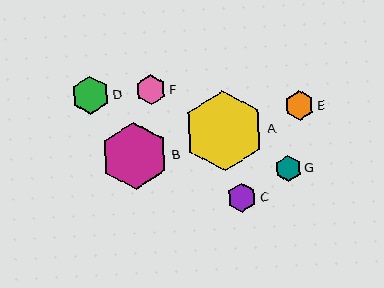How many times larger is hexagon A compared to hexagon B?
Hexagon A is approximately 1.2 times the size of hexagon B.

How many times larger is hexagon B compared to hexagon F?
Hexagon B is approximately 2.2 times the size of hexagon F.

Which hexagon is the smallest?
Hexagon G is the smallest with a size of approximately 26 pixels.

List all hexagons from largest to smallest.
From largest to smallest: A, B, D, F, E, C, G.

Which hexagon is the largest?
Hexagon A is the largest with a size of approximately 80 pixels.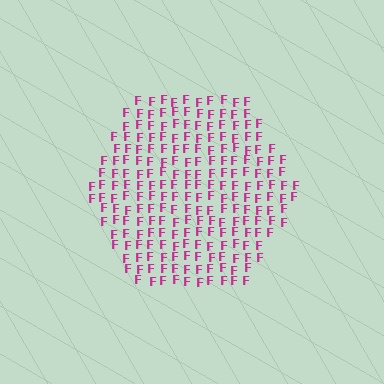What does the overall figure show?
The overall figure shows a hexagon.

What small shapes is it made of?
It is made of small letter F's.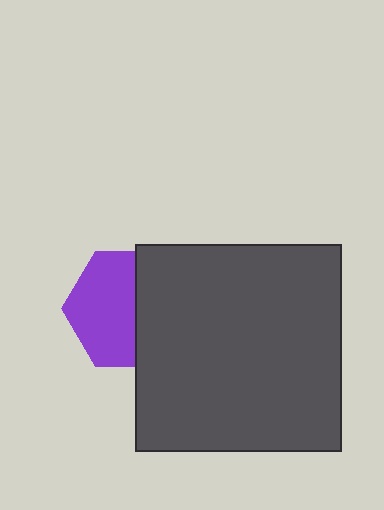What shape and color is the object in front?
The object in front is a dark gray square.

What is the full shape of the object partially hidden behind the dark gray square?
The partially hidden object is a purple hexagon.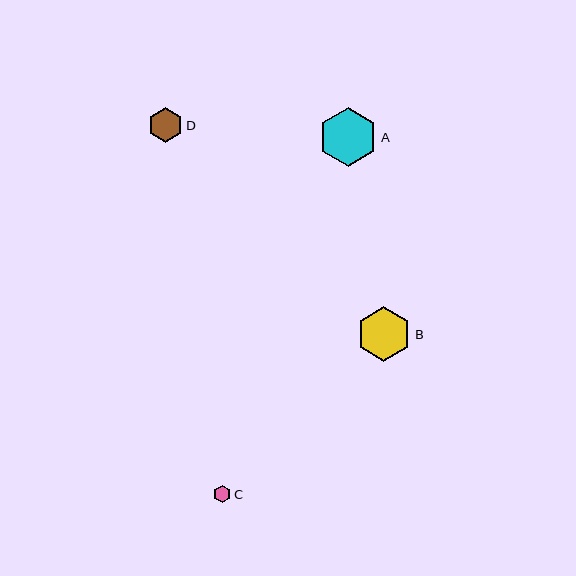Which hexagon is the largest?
Hexagon A is the largest with a size of approximately 59 pixels.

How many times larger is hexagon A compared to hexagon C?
Hexagon A is approximately 3.4 times the size of hexagon C.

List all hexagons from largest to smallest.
From largest to smallest: A, B, D, C.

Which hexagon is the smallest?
Hexagon C is the smallest with a size of approximately 17 pixels.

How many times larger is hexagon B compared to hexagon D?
Hexagon B is approximately 1.6 times the size of hexagon D.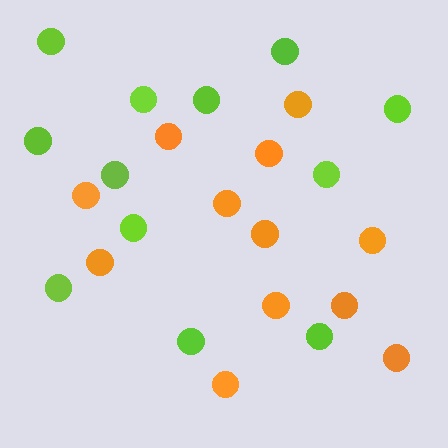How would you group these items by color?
There are 2 groups: one group of orange circles (12) and one group of lime circles (12).